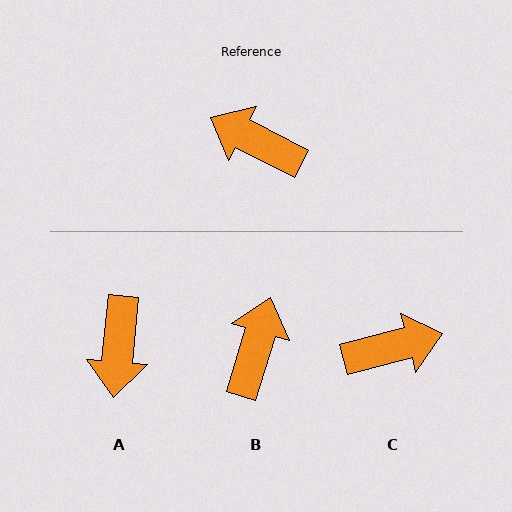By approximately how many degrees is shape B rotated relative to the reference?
Approximately 80 degrees clockwise.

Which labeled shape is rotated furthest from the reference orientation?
C, about 139 degrees away.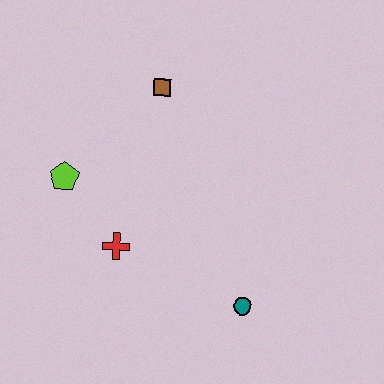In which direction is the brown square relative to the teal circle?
The brown square is above the teal circle.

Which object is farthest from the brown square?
The teal circle is farthest from the brown square.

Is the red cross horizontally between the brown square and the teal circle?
No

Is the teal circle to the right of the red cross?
Yes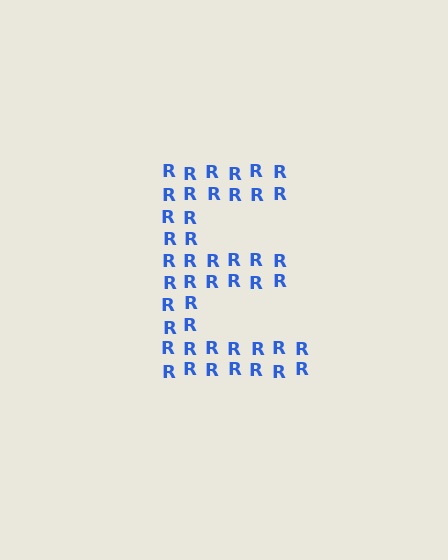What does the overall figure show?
The overall figure shows the letter E.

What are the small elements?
The small elements are letter R's.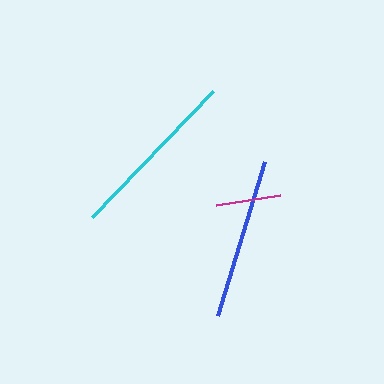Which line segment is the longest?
The cyan line is the longest at approximately 175 pixels.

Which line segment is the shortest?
The magenta line is the shortest at approximately 65 pixels.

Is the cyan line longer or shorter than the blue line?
The cyan line is longer than the blue line.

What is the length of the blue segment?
The blue segment is approximately 160 pixels long.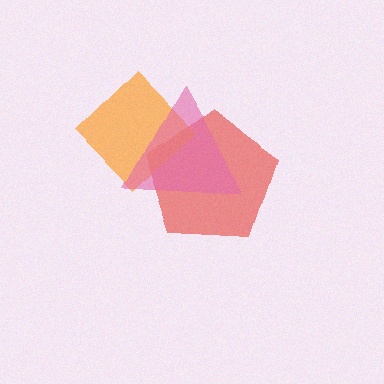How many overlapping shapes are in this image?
There are 3 overlapping shapes in the image.